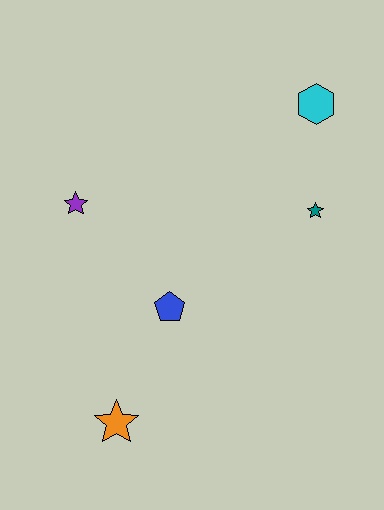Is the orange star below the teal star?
Yes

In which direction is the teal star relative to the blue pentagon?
The teal star is to the right of the blue pentagon.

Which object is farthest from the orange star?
The cyan hexagon is farthest from the orange star.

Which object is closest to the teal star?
The cyan hexagon is closest to the teal star.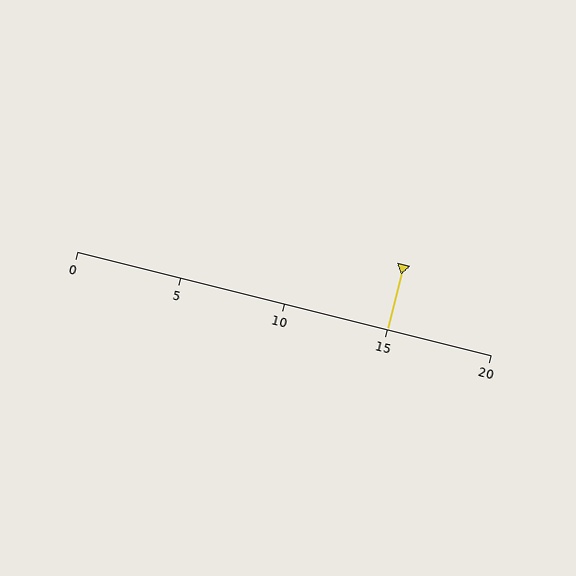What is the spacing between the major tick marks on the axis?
The major ticks are spaced 5 apart.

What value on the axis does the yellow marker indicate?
The marker indicates approximately 15.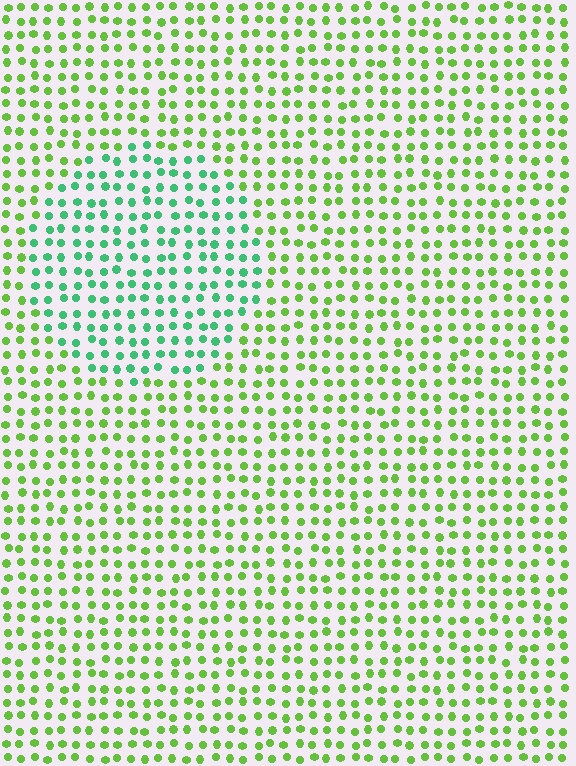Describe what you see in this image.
The image is filled with small lime elements in a uniform arrangement. A circle-shaped region is visible where the elements are tinted to a slightly different hue, forming a subtle color boundary.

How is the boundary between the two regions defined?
The boundary is defined purely by a slight shift in hue (about 43 degrees). Spacing, size, and orientation are identical on both sides.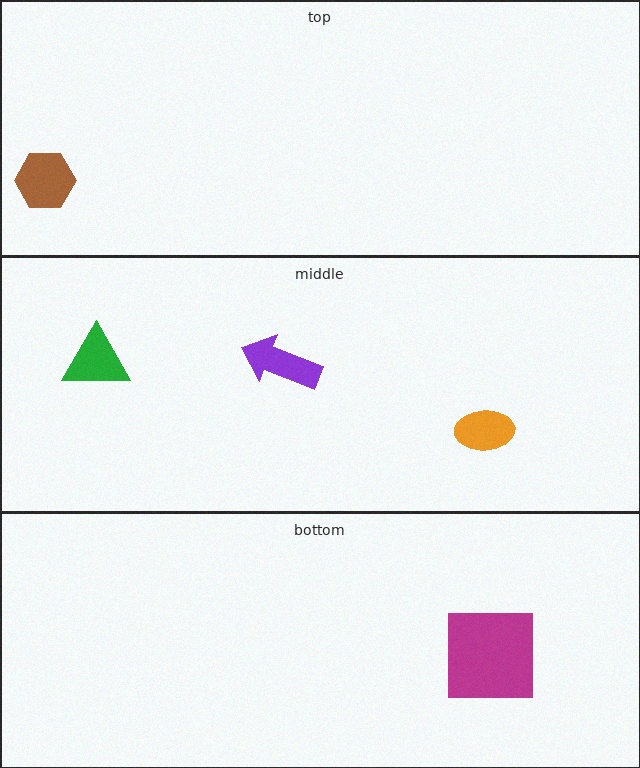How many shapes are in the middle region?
3.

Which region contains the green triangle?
The middle region.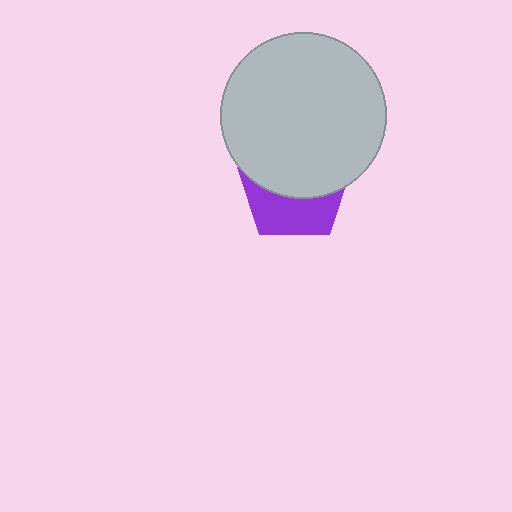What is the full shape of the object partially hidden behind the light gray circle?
The partially hidden object is a purple pentagon.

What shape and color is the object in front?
The object in front is a light gray circle.